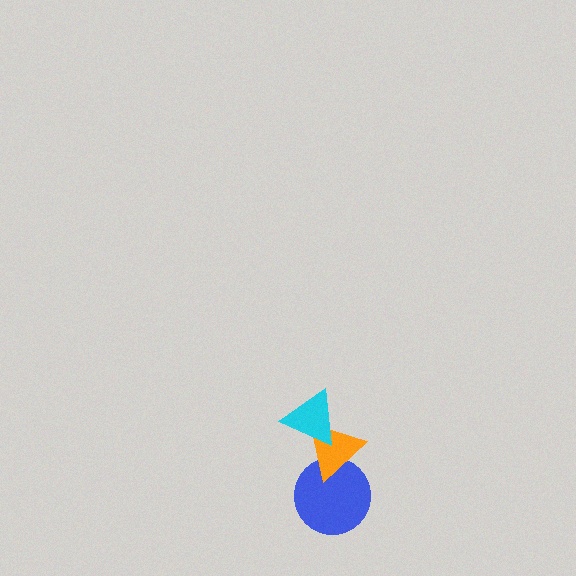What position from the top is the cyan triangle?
The cyan triangle is 1st from the top.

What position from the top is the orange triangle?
The orange triangle is 2nd from the top.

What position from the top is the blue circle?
The blue circle is 3rd from the top.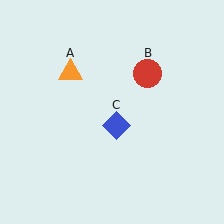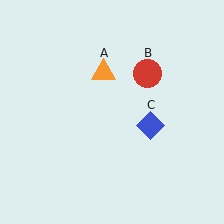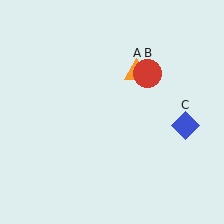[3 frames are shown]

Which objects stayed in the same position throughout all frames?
Red circle (object B) remained stationary.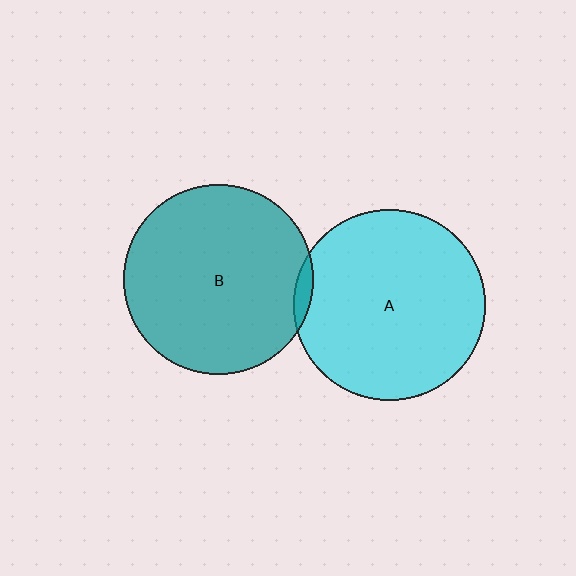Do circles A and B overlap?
Yes.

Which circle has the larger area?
Circle A (cyan).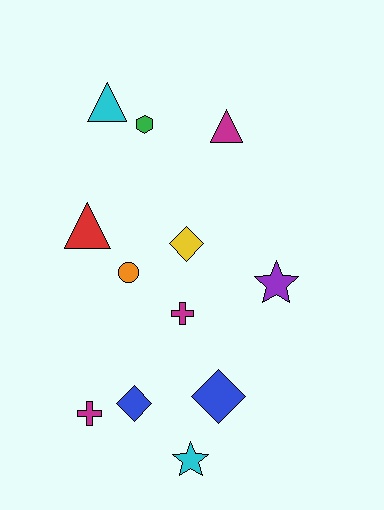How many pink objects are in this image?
There are no pink objects.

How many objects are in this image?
There are 12 objects.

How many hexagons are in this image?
There is 1 hexagon.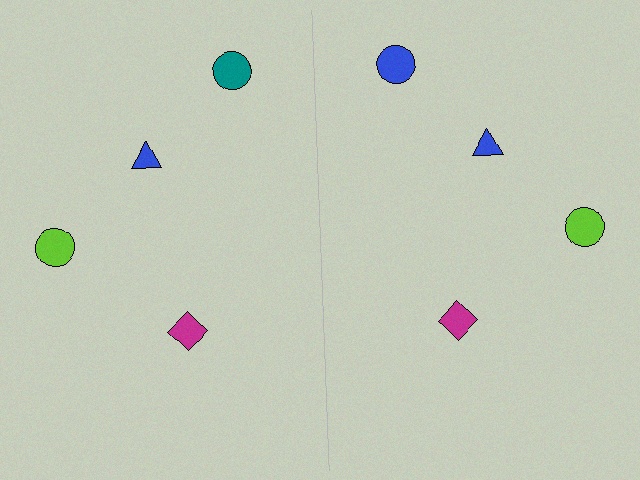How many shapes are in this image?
There are 8 shapes in this image.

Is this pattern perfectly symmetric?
No, the pattern is not perfectly symmetric. The blue circle on the right side breaks the symmetry — its mirror counterpart is teal.